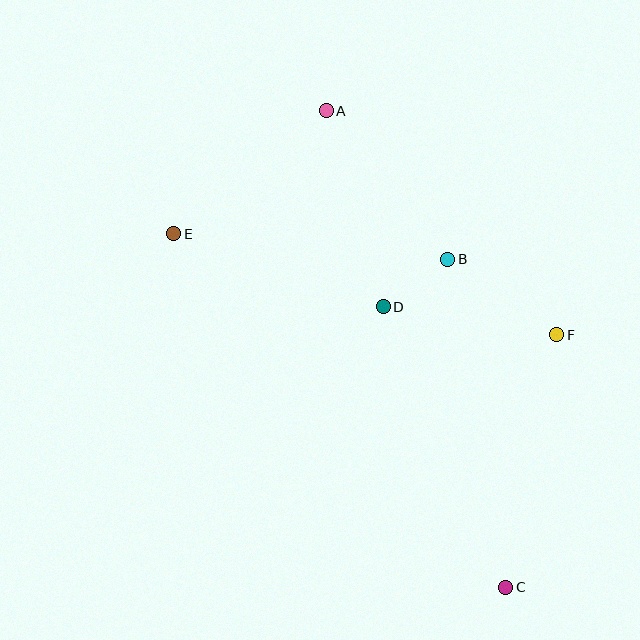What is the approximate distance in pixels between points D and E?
The distance between D and E is approximately 222 pixels.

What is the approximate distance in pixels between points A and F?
The distance between A and F is approximately 321 pixels.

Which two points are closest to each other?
Points B and D are closest to each other.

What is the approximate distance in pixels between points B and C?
The distance between B and C is approximately 334 pixels.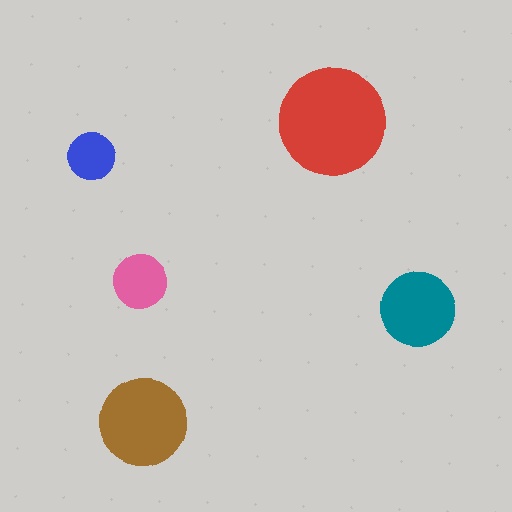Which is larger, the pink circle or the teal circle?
The teal one.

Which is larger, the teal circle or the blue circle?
The teal one.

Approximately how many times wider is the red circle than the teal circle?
About 1.5 times wider.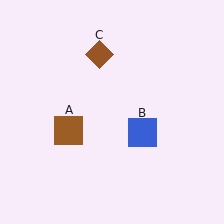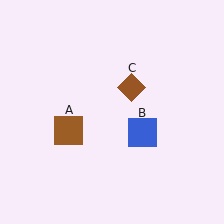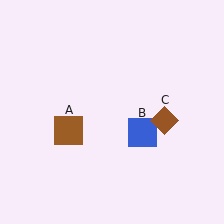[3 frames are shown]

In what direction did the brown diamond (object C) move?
The brown diamond (object C) moved down and to the right.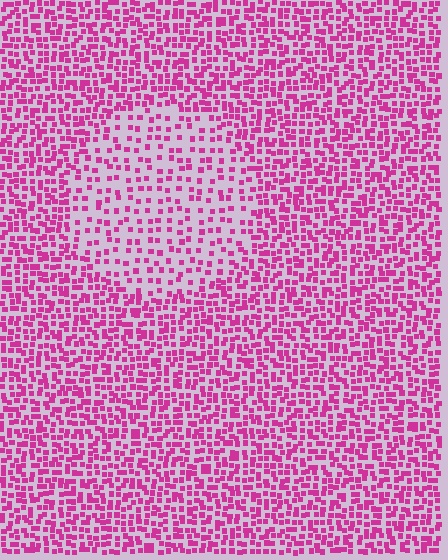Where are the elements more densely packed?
The elements are more densely packed outside the circle boundary.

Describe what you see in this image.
The image contains small magenta elements arranged at two different densities. A circle-shaped region is visible where the elements are less densely packed than the surrounding area.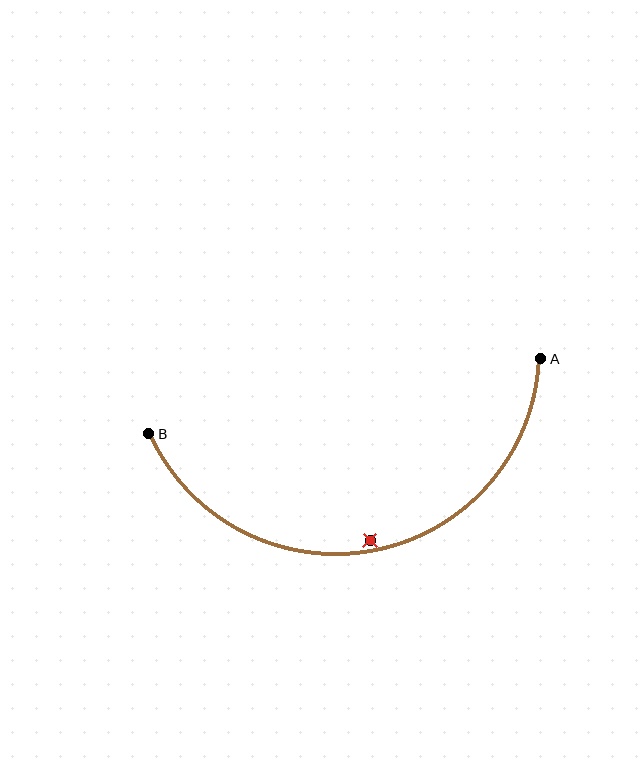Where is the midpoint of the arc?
The arc midpoint is the point on the curve farthest from the straight line joining A and B. It sits below that line.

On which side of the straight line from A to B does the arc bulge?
The arc bulges below the straight line connecting A and B.